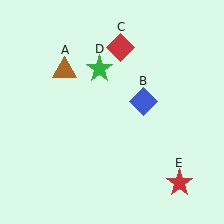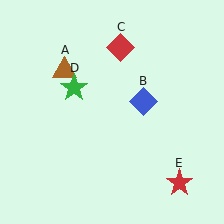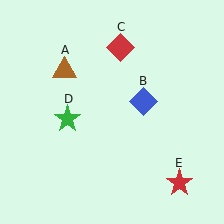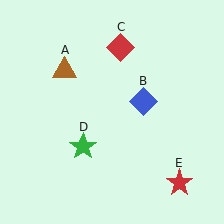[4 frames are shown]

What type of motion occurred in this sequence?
The green star (object D) rotated counterclockwise around the center of the scene.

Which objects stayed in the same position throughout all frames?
Brown triangle (object A) and blue diamond (object B) and red diamond (object C) and red star (object E) remained stationary.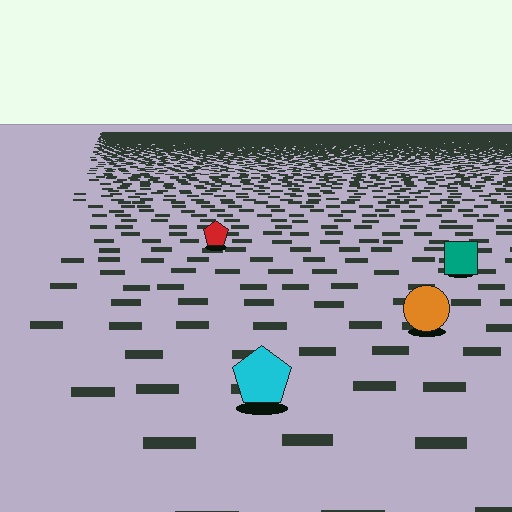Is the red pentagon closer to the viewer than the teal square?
No. The teal square is closer — you can tell from the texture gradient: the ground texture is coarser near it.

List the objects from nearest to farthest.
From nearest to farthest: the cyan pentagon, the orange circle, the teal square, the red pentagon.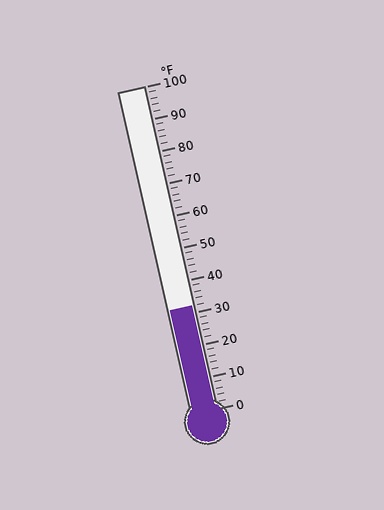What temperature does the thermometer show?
The thermometer shows approximately 32°F.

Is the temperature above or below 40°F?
The temperature is below 40°F.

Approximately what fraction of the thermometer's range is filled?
The thermometer is filled to approximately 30% of its range.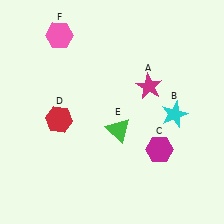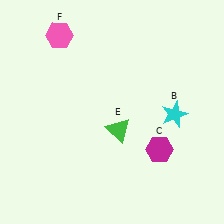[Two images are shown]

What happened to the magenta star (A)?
The magenta star (A) was removed in Image 2. It was in the top-right area of Image 1.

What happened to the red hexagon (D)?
The red hexagon (D) was removed in Image 2. It was in the bottom-left area of Image 1.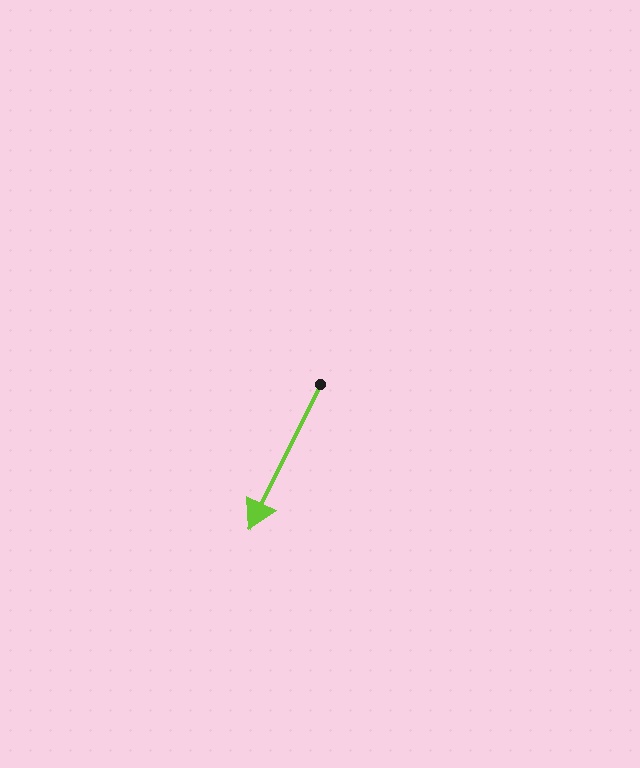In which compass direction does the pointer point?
Southwest.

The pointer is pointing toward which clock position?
Roughly 7 o'clock.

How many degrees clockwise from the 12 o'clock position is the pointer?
Approximately 206 degrees.